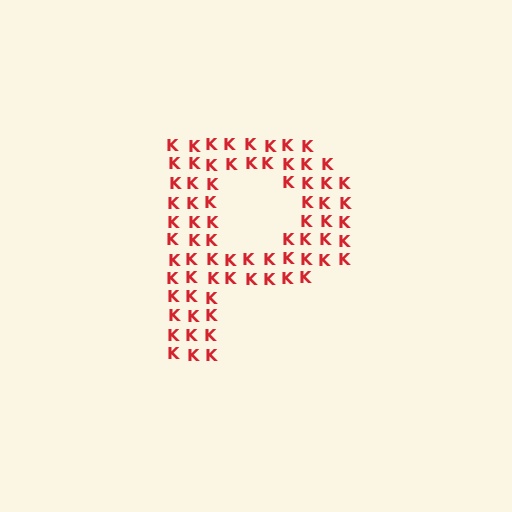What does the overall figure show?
The overall figure shows the letter P.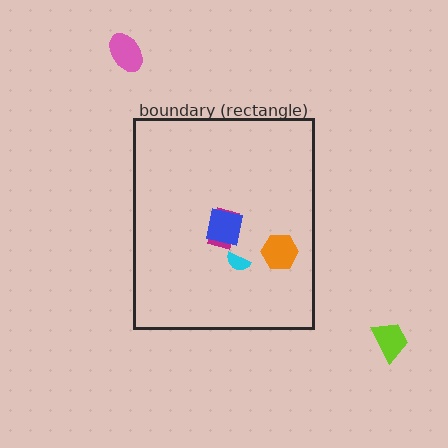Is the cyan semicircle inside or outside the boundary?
Inside.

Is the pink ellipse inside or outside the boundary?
Outside.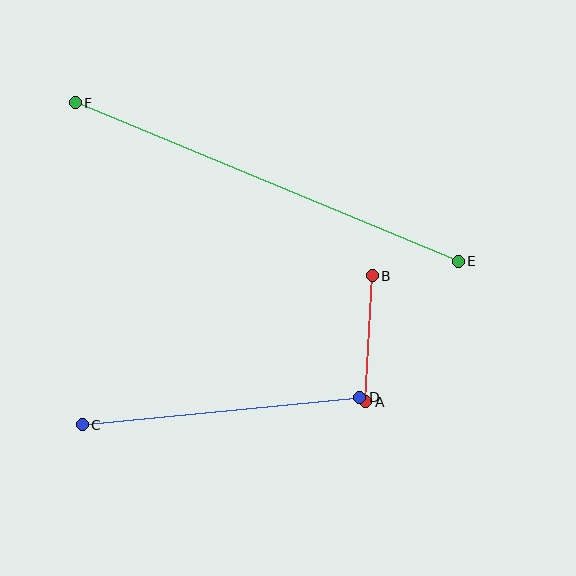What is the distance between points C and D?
The distance is approximately 279 pixels.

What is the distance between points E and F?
The distance is approximately 414 pixels.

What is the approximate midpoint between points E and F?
The midpoint is at approximately (267, 182) pixels.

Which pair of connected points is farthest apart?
Points E and F are farthest apart.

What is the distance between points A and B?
The distance is approximately 126 pixels.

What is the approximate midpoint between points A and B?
The midpoint is at approximately (369, 339) pixels.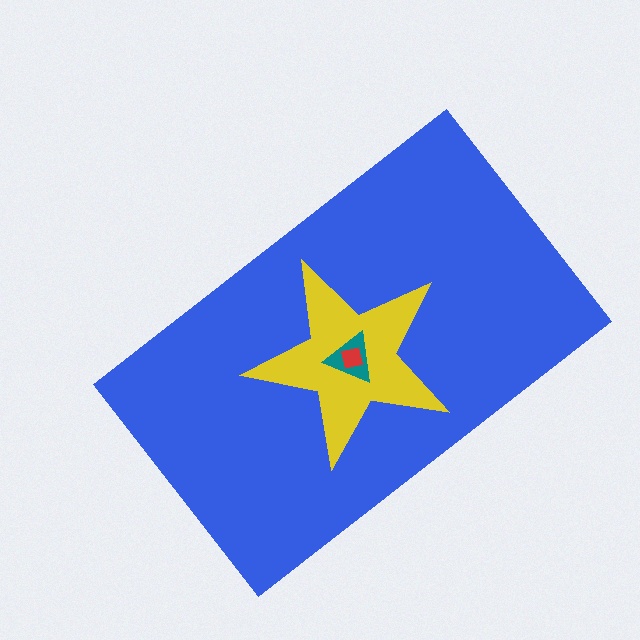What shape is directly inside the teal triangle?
The red square.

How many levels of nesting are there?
4.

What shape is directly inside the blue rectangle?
The yellow star.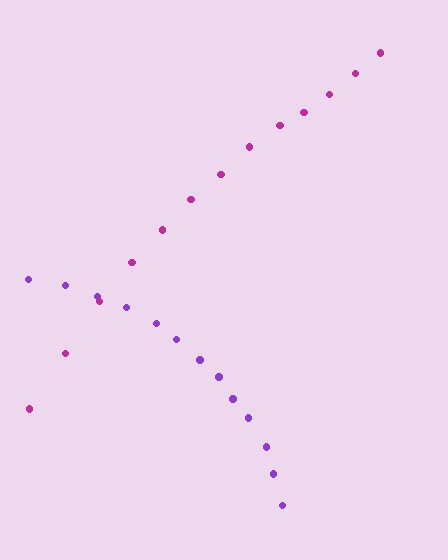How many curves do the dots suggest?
There are 2 distinct paths.